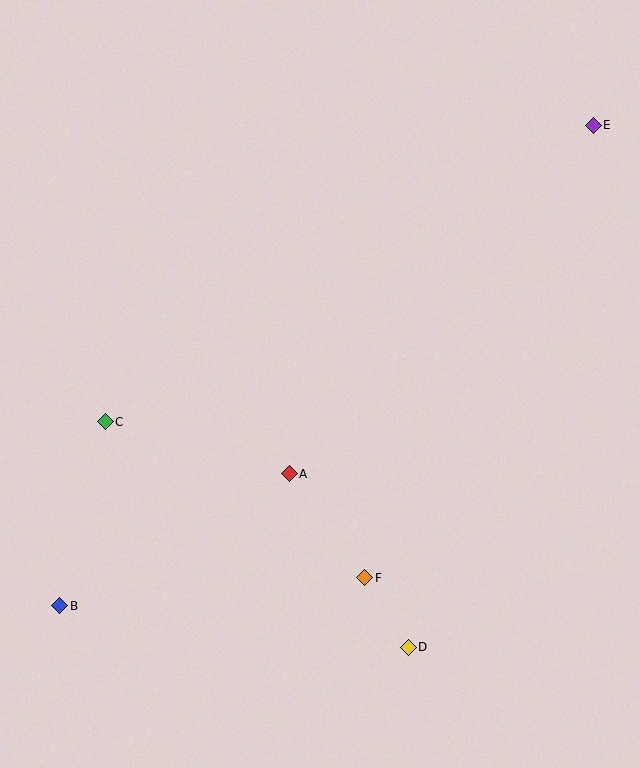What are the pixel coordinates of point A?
Point A is at (289, 474).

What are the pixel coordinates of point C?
Point C is at (105, 422).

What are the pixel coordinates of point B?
Point B is at (60, 606).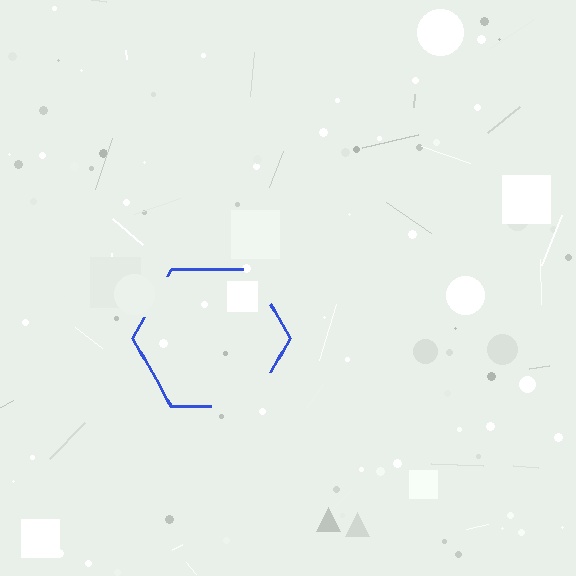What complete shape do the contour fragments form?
The contour fragments form a hexagon.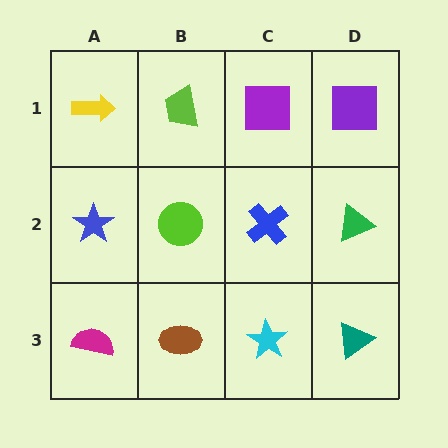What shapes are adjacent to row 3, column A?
A blue star (row 2, column A), a brown ellipse (row 3, column B).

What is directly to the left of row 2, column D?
A blue cross.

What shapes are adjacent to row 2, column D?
A purple square (row 1, column D), a teal triangle (row 3, column D), a blue cross (row 2, column C).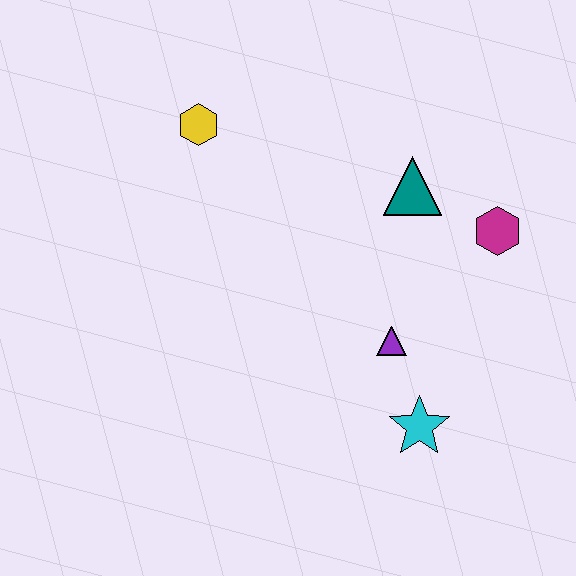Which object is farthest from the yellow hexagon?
The cyan star is farthest from the yellow hexagon.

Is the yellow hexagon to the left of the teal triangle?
Yes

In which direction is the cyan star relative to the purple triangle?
The cyan star is below the purple triangle.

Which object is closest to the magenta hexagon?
The teal triangle is closest to the magenta hexagon.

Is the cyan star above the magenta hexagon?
No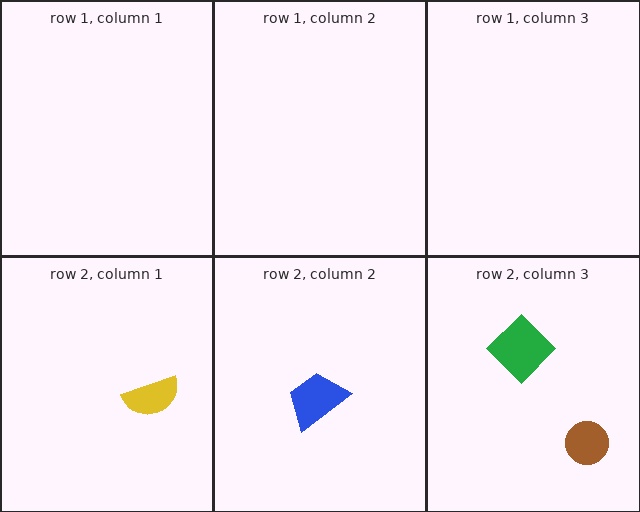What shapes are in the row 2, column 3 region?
The green diamond, the brown circle.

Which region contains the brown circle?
The row 2, column 3 region.